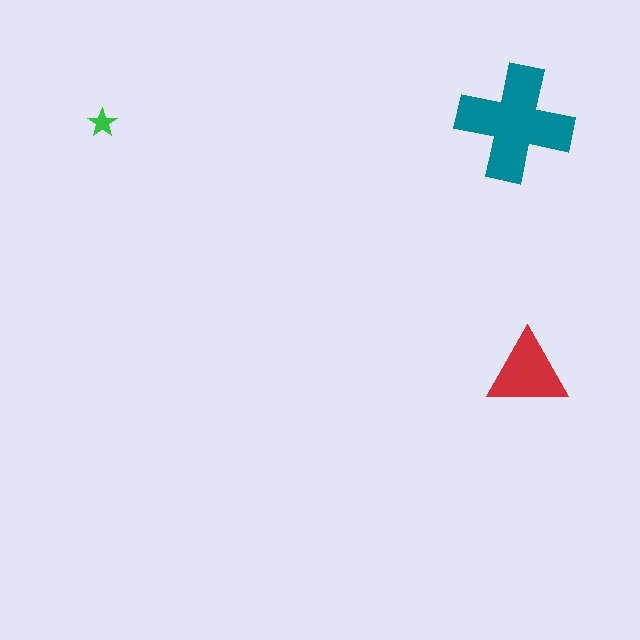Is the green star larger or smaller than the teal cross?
Smaller.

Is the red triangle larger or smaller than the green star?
Larger.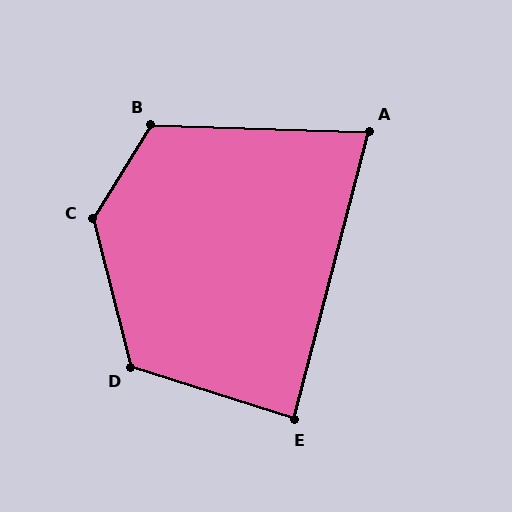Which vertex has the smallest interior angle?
A, at approximately 77 degrees.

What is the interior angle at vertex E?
Approximately 87 degrees (approximately right).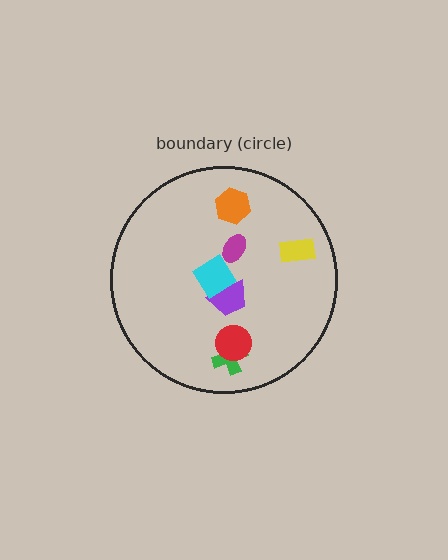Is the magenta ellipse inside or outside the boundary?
Inside.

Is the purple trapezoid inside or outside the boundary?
Inside.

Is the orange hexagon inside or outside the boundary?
Inside.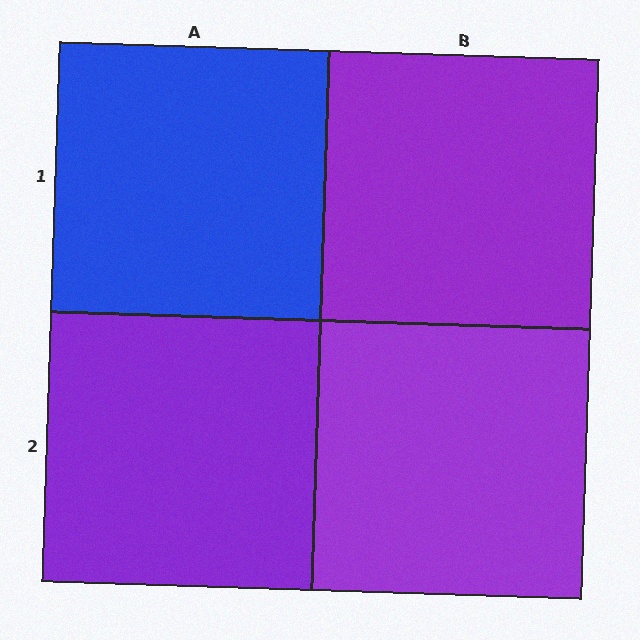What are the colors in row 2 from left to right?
Purple, purple.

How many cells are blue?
1 cell is blue.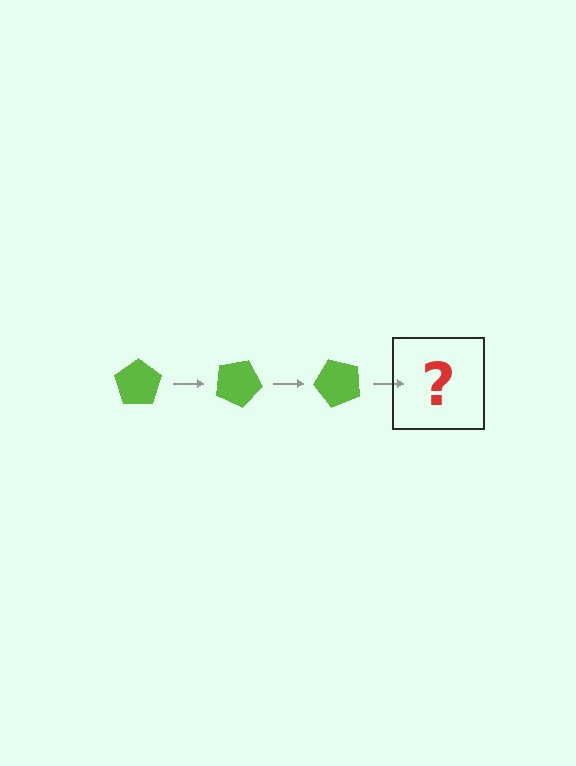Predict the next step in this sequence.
The next step is a lime pentagon rotated 75 degrees.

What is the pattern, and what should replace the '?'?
The pattern is that the pentagon rotates 25 degrees each step. The '?' should be a lime pentagon rotated 75 degrees.